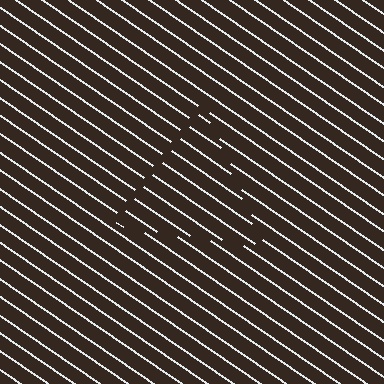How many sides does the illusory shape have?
3 sides — the line-ends trace a triangle.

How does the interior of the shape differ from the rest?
The interior of the shape contains the same grating, shifted by half a period — the contour is defined by the phase discontinuity where line-ends from the inner and outer gratings abut.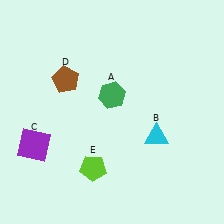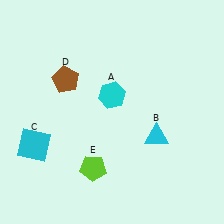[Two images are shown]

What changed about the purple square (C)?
In Image 1, C is purple. In Image 2, it changed to cyan.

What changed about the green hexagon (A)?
In Image 1, A is green. In Image 2, it changed to cyan.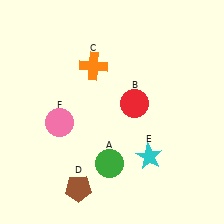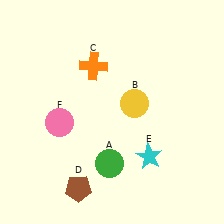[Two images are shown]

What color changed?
The circle (B) changed from red in Image 1 to yellow in Image 2.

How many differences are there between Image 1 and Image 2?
There is 1 difference between the two images.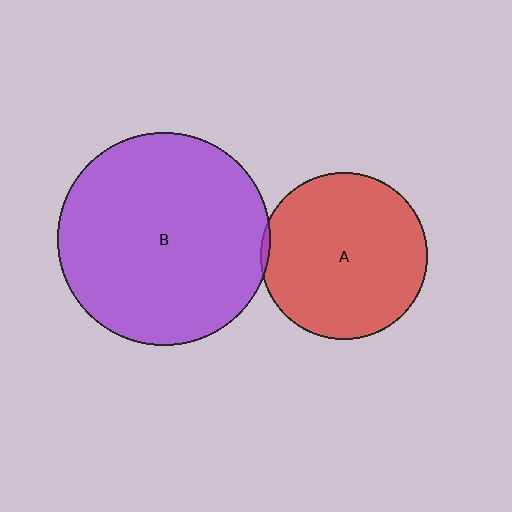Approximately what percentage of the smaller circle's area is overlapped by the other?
Approximately 5%.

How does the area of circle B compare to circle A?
Approximately 1.6 times.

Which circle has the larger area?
Circle B (purple).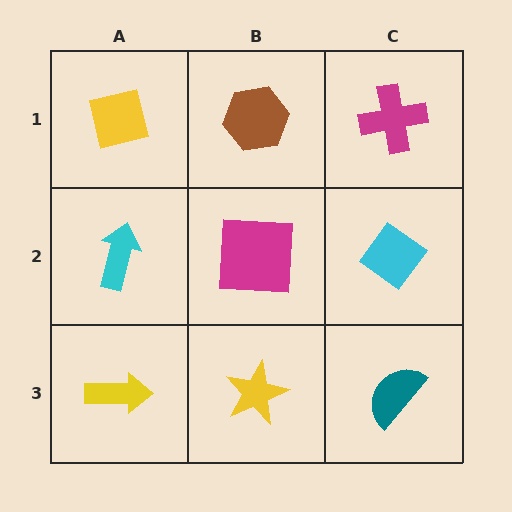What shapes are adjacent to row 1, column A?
A cyan arrow (row 2, column A), a brown hexagon (row 1, column B).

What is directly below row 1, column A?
A cyan arrow.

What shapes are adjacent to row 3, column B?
A magenta square (row 2, column B), a yellow arrow (row 3, column A), a teal semicircle (row 3, column C).